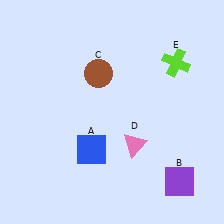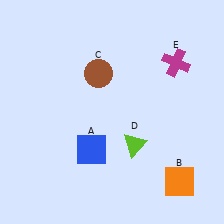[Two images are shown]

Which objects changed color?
B changed from purple to orange. D changed from pink to lime. E changed from lime to magenta.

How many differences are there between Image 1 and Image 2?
There are 3 differences between the two images.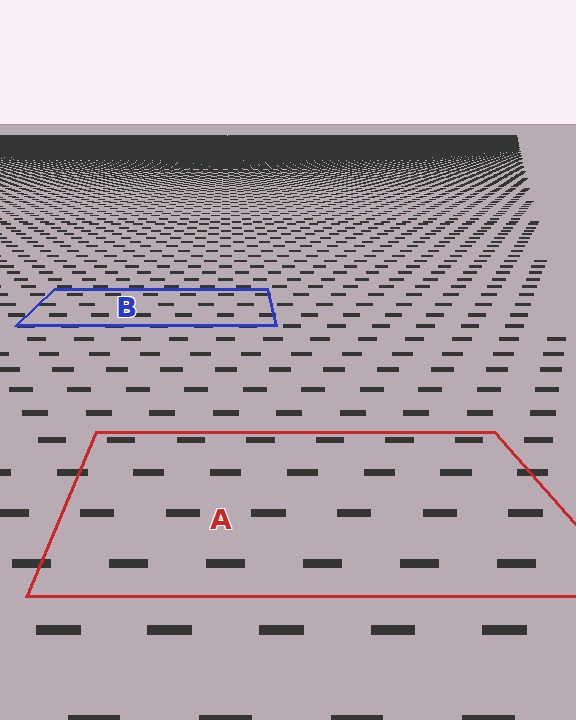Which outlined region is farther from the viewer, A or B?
Region B is farther from the viewer — the texture elements inside it appear smaller and more densely packed.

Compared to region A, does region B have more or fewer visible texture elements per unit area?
Region B has more texture elements per unit area — they are packed more densely because it is farther away.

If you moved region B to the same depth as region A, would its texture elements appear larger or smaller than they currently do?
They would appear larger. At a closer depth, the same texture elements are projected at a bigger on-screen size.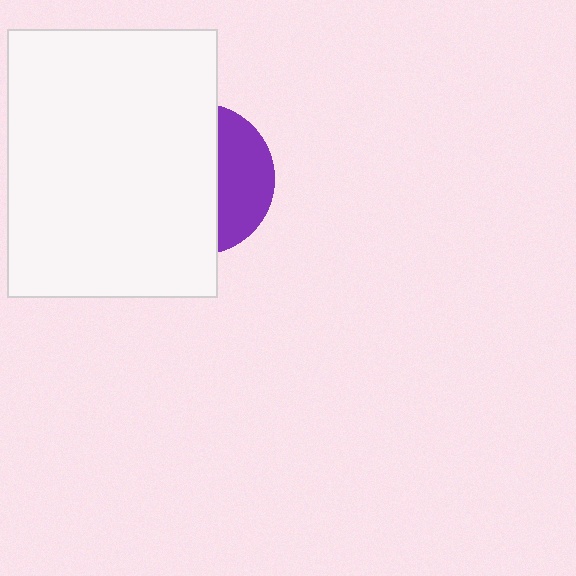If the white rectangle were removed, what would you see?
You would see the complete purple circle.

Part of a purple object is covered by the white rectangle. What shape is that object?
It is a circle.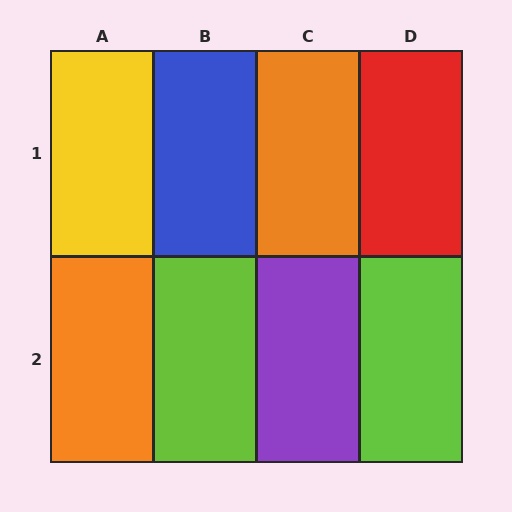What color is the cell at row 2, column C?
Purple.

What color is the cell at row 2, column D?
Lime.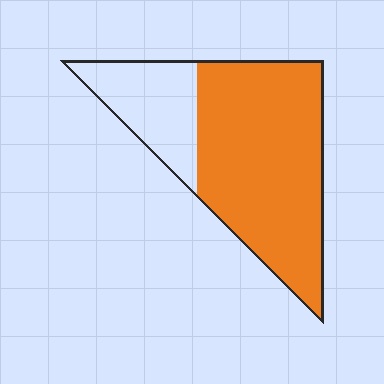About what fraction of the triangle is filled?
About three quarters (3/4).